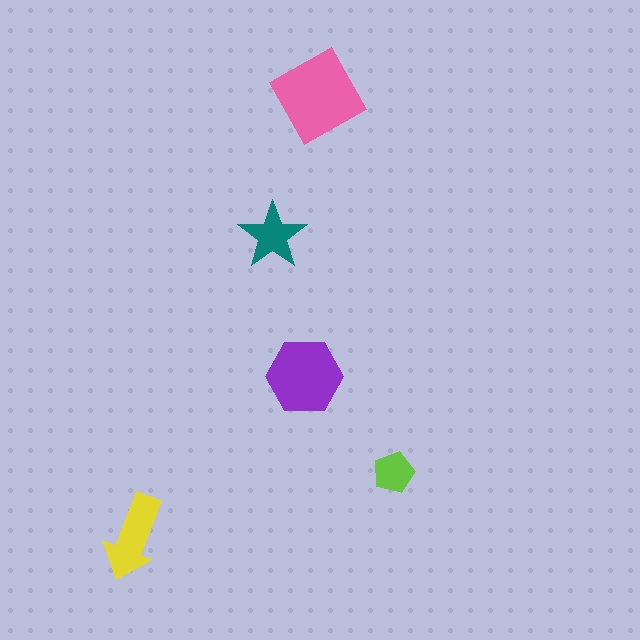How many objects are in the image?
There are 5 objects in the image.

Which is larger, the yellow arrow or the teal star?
The yellow arrow.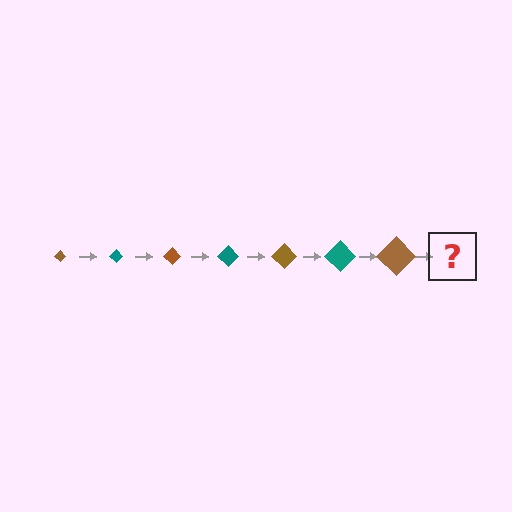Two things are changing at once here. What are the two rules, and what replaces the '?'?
The two rules are that the diamond grows larger each step and the color cycles through brown and teal. The '?' should be a teal diamond, larger than the previous one.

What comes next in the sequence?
The next element should be a teal diamond, larger than the previous one.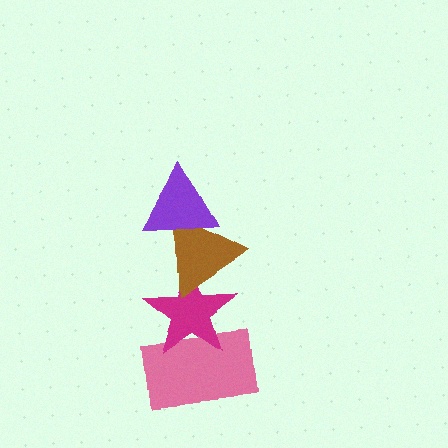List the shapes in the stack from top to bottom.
From top to bottom: the purple triangle, the brown triangle, the magenta star, the pink rectangle.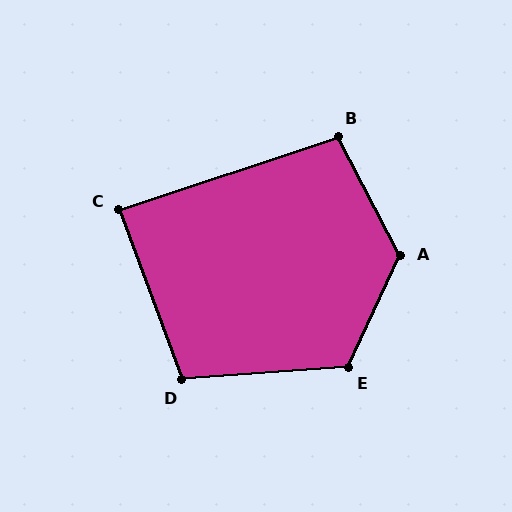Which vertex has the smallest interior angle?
C, at approximately 88 degrees.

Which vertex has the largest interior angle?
A, at approximately 127 degrees.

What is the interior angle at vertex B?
Approximately 99 degrees (obtuse).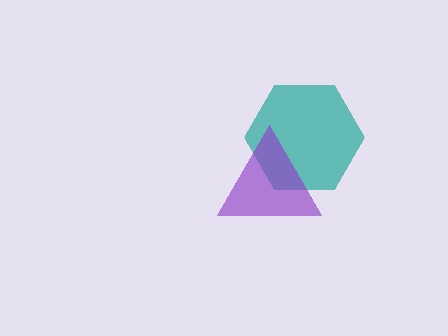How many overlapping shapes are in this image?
There are 2 overlapping shapes in the image.